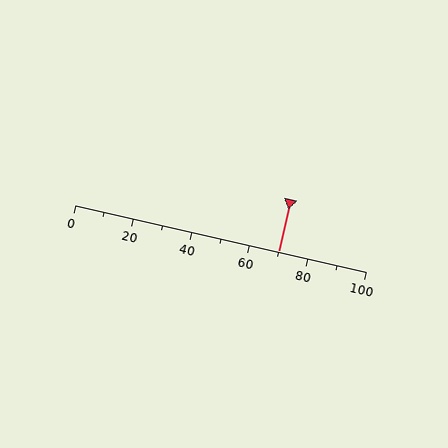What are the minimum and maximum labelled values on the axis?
The axis runs from 0 to 100.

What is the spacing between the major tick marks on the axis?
The major ticks are spaced 20 apart.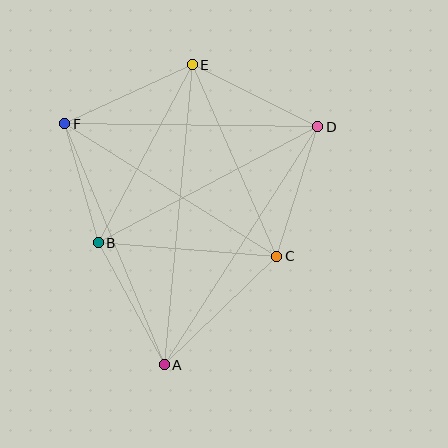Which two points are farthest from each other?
Points A and E are farthest from each other.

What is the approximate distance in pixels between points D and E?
The distance between D and E is approximately 140 pixels.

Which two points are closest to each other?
Points B and F are closest to each other.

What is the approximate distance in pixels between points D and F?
The distance between D and F is approximately 253 pixels.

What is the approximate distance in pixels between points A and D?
The distance between A and D is approximately 283 pixels.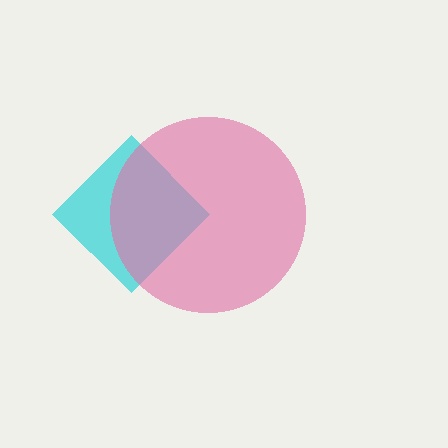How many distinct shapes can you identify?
There are 2 distinct shapes: a cyan diamond, a pink circle.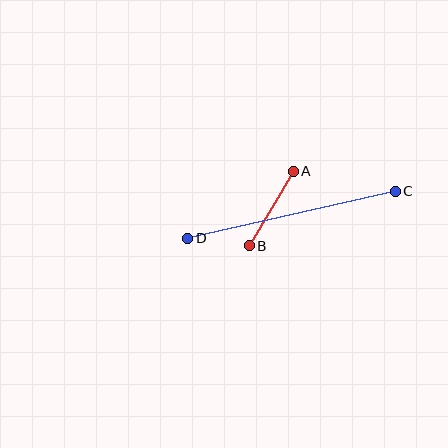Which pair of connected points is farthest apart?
Points C and D are farthest apart.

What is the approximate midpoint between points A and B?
The midpoint is at approximately (271, 208) pixels.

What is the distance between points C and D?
The distance is approximately 213 pixels.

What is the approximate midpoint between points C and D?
The midpoint is at approximately (291, 215) pixels.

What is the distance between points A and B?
The distance is approximately 87 pixels.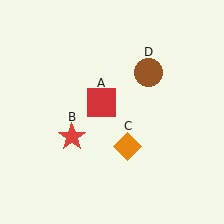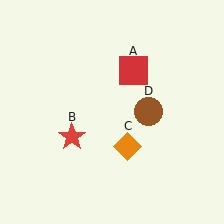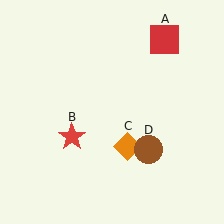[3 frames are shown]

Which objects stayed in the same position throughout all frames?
Red star (object B) and orange diamond (object C) remained stationary.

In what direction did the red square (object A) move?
The red square (object A) moved up and to the right.